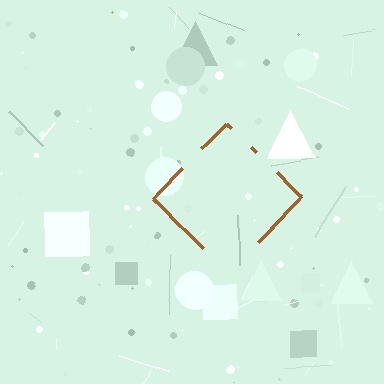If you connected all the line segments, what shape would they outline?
They would outline a diamond.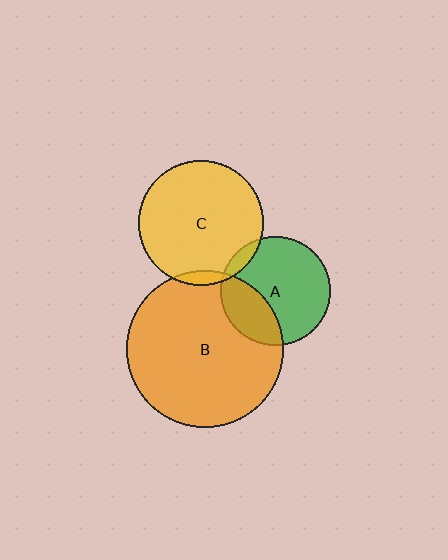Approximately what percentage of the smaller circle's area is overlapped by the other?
Approximately 30%.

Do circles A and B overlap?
Yes.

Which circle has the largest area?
Circle B (orange).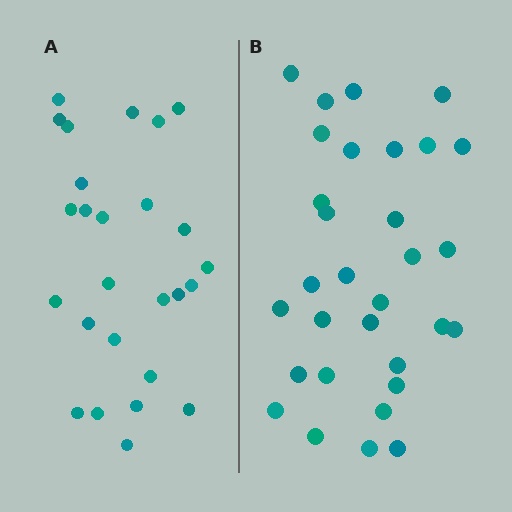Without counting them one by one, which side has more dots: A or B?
Region B (the right region) has more dots.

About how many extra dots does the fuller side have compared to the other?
Region B has about 5 more dots than region A.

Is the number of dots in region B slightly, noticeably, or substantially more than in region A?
Region B has only slightly more — the two regions are fairly close. The ratio is roughly 1.2 to 1.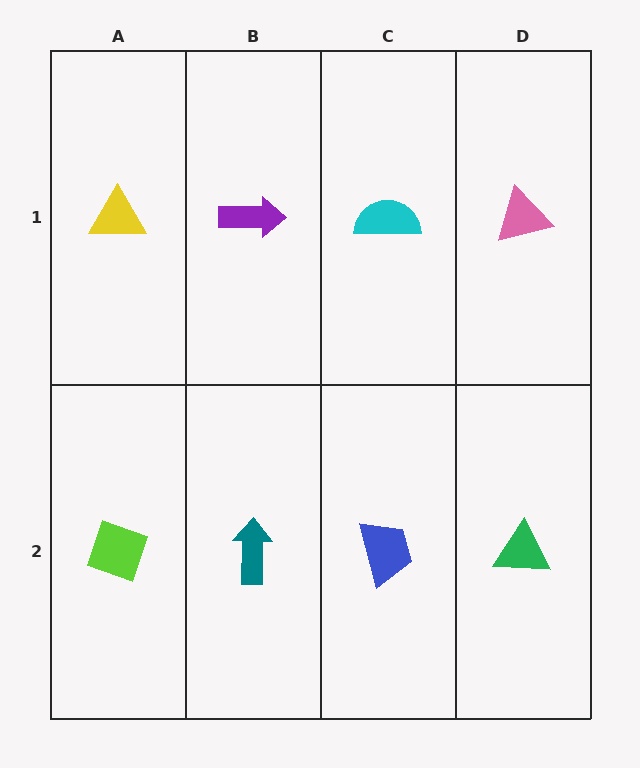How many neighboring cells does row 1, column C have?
3.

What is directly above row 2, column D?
A pink triangle.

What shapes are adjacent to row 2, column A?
A yellow triangle (row 1, column A), a teal arrow (row 2, column B).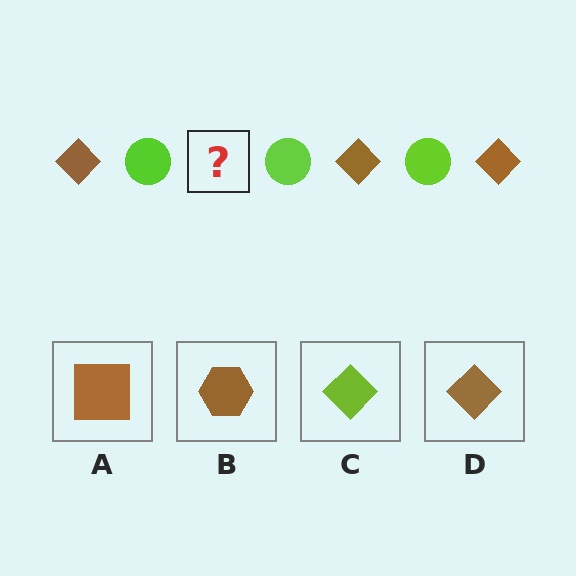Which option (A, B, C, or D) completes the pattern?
D.